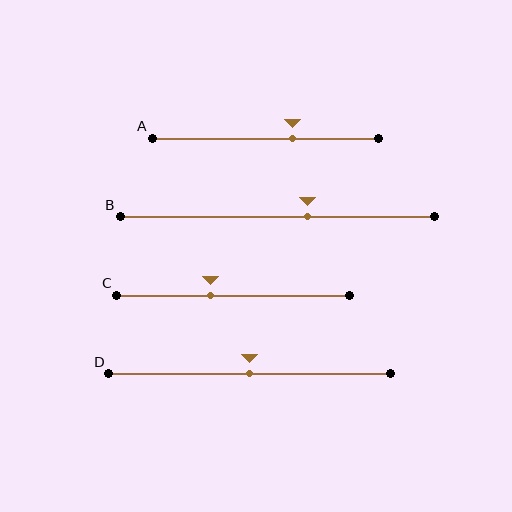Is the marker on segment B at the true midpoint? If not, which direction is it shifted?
No, the marker on segment B is shifted to the right by about 10% of the segment length.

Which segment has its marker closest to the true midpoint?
Segment D has its marker closest to the true midpoint.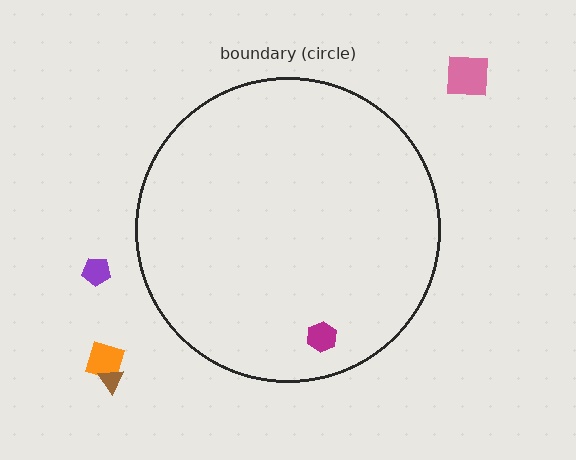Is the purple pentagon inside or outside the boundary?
Outside.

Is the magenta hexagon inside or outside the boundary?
Inside.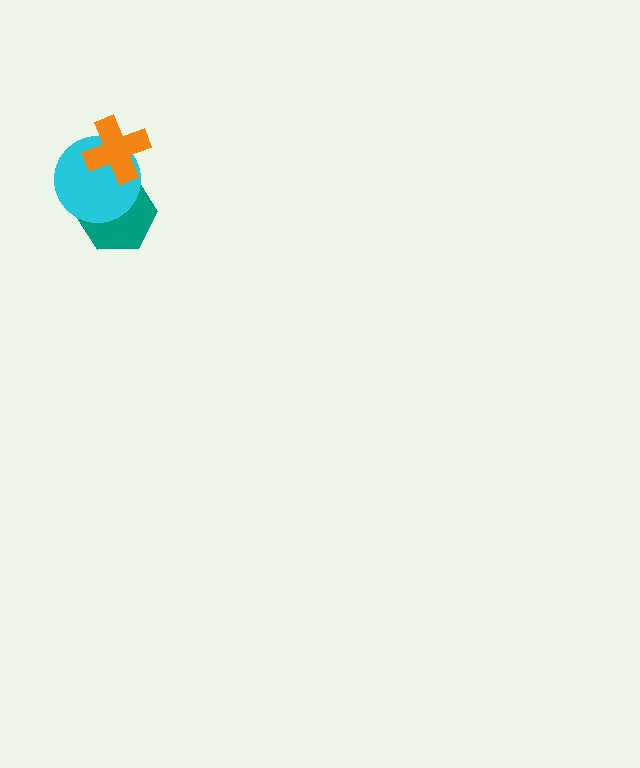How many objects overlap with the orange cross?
2 objects overlap with the orange cross.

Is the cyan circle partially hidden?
Yes, it is partially covered by another shape.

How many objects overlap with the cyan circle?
2 objects overlap with the cyan circle.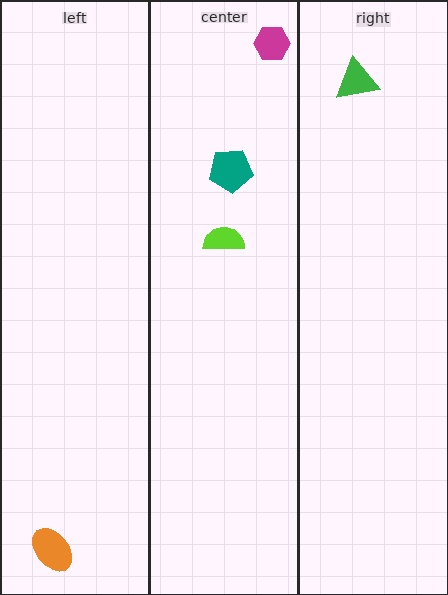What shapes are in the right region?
The green triangle.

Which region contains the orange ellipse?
The left region.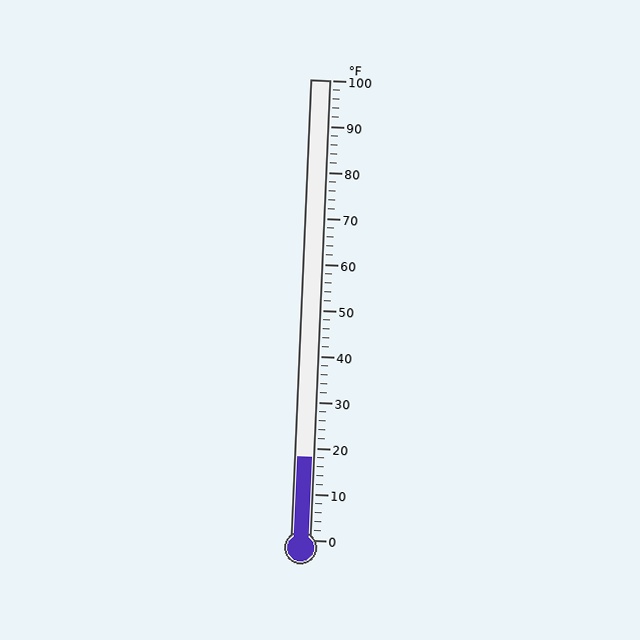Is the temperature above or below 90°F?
The temperature is below 90°F.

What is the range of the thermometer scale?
The thermometer scale ranges from 0°F to 100°F.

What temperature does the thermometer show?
The thermometer shows approximately 18°F.